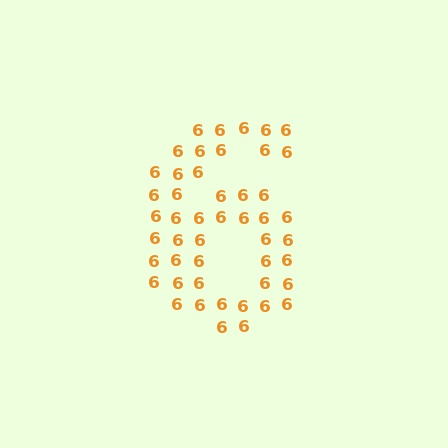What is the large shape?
The large shape is the digit 6.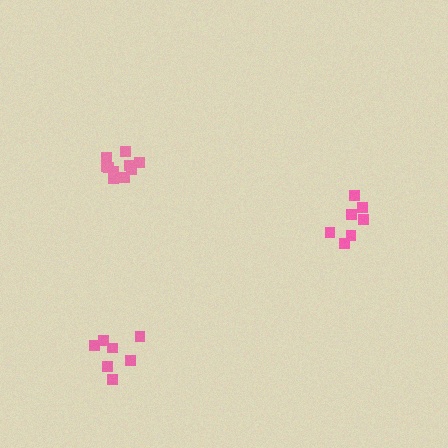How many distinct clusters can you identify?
There are 3 distinct clusters.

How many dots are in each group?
Group 1: 7 dots, Group 2: 7 dots, Group 3: 11 dots (25 total).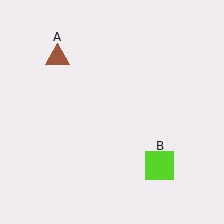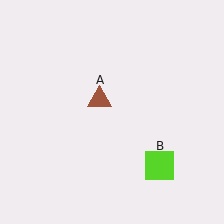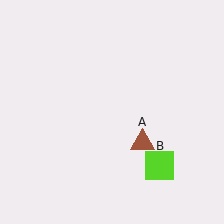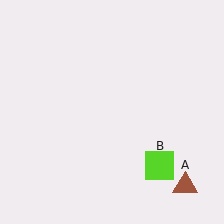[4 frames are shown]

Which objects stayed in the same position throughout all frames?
Lime square (object B) remained stationary.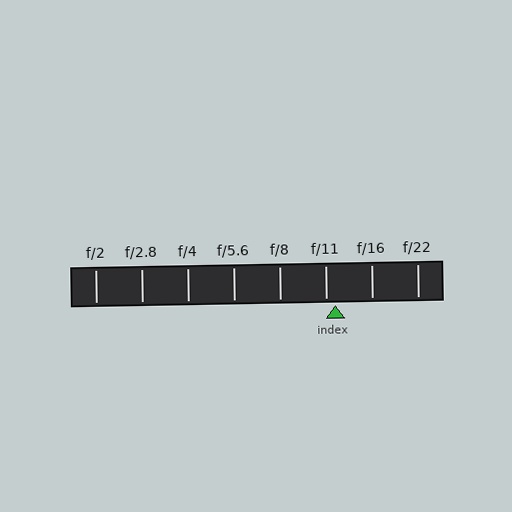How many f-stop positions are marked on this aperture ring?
There are 8 f-stop positions marked.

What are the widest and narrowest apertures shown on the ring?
The widest aperture shown is f/2 and the narrowest is f/22.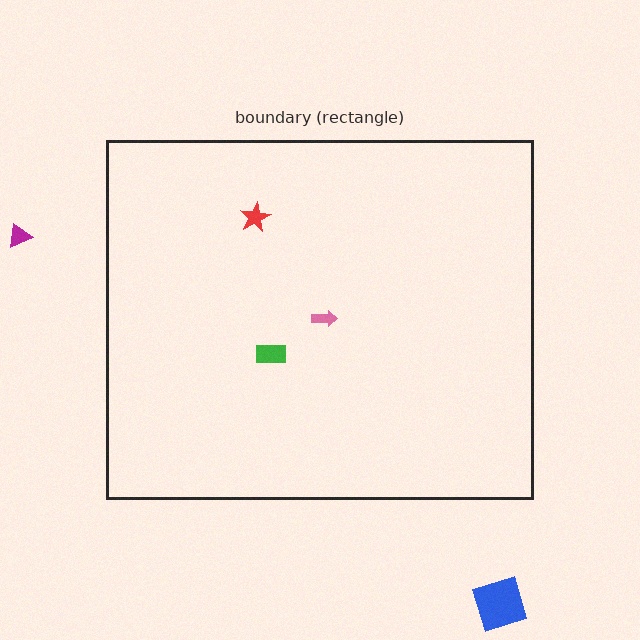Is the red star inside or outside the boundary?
Inside.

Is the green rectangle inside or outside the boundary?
Inside.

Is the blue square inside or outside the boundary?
Outside.